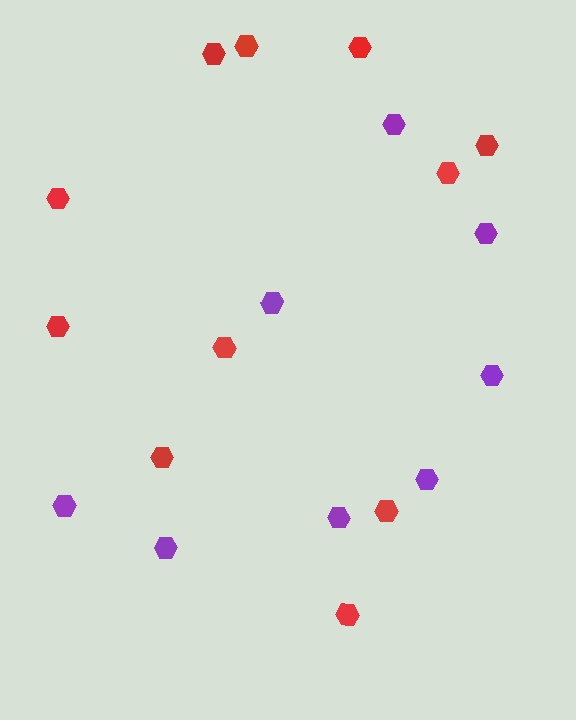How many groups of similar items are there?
There are 2 groups: one group of red hexagons (11) and one group of purple hexagons (8).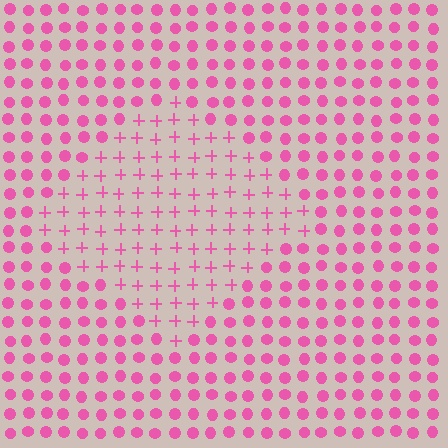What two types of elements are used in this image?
The image uses plus signs inside the diamond region and circles outside it.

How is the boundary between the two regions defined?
The boundary is defined by a change in element shape: plus signs inside vs. circles outside. All elements share the same color and spacing.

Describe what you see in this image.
The image is filled with small pink elements arranged in a uniform grid. A diamond-shaped region contains plus signs, while the surrounding area contains circles. The boundary is defined purely by the change in element shape.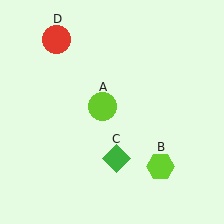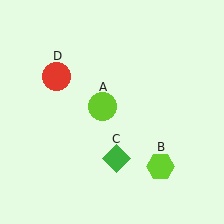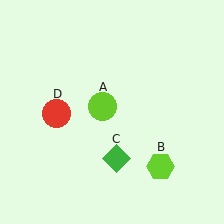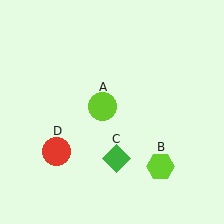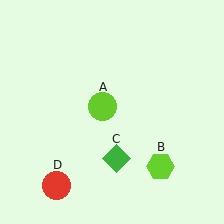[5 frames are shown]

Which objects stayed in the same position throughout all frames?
Lime circle (object A) and lime hexagon (object B) and green diamond (object C) remained stationary.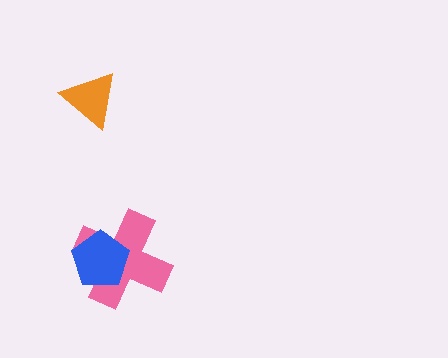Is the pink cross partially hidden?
Yes, it is partially covered by another shape.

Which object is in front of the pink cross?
The blue pentagon is in front of the pink cross.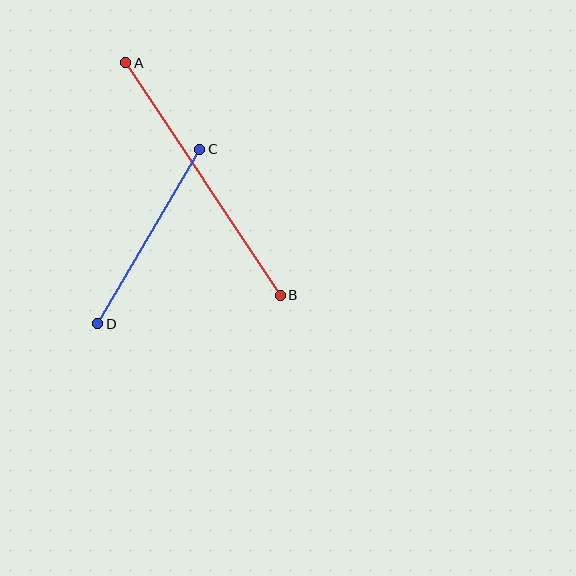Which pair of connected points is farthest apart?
Points A and B are farthest apart.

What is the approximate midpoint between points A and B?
The midpoint is at approximately (203, 179) pixels.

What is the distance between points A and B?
The distance is approximately 279 pixels.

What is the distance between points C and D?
The distance is approximately 202 pixels.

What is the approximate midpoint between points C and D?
The midpoint is at approximately (149, 237) pixels.